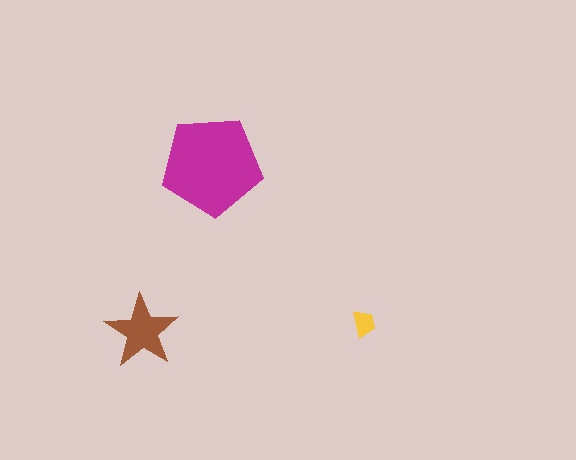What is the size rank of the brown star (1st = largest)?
2nd.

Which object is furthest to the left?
The brown star is leftmost.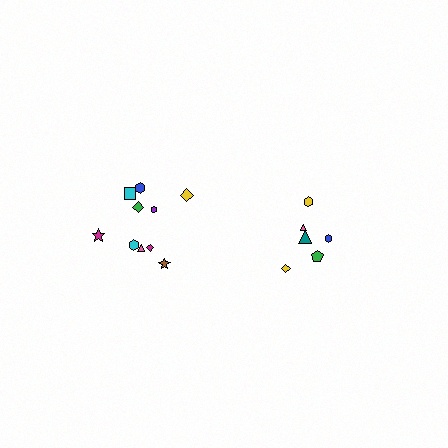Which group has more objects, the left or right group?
The left group.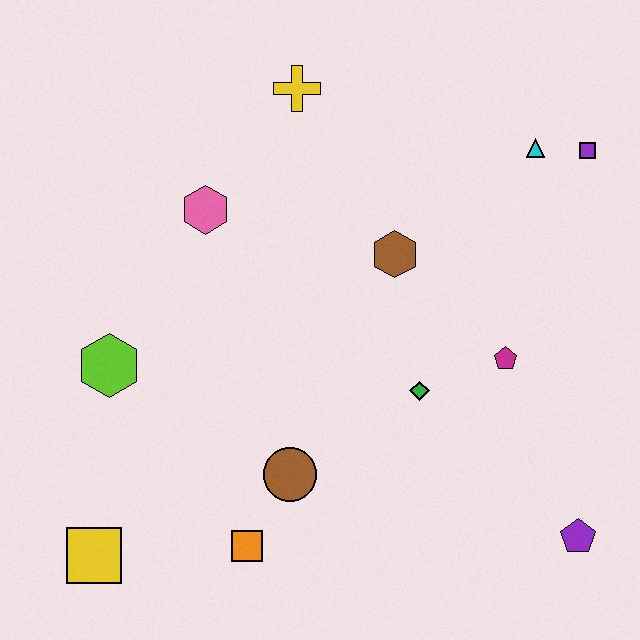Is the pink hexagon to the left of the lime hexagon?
No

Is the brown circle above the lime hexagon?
No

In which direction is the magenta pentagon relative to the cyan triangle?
The magenta pentagon is below the cyan triangle.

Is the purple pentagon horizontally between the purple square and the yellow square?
Yes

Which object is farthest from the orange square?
The purple square is farthest from the orange square.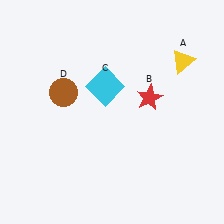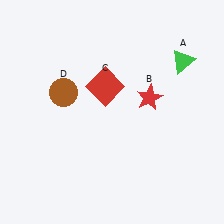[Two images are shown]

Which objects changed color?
A changed from yellow to green. C changed from cyan to red.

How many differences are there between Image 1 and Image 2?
There are 2 differences between the two images.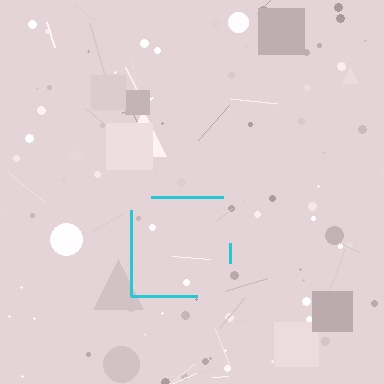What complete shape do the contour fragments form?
The contour fragments form a square.